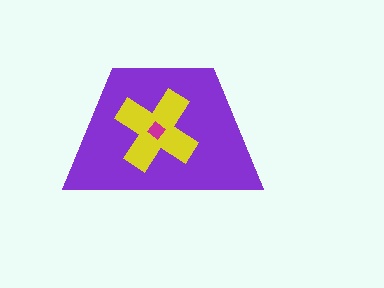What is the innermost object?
The magenta diamond.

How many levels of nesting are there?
3.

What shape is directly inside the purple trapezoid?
The yellow cross.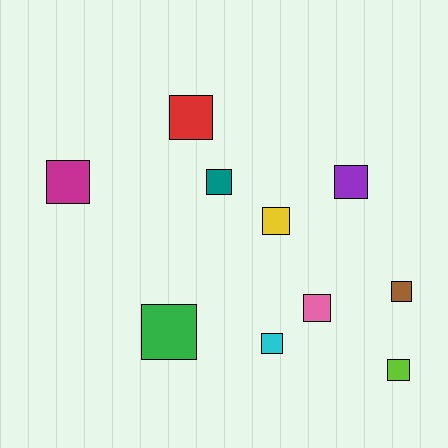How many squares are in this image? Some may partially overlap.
There are 10 squares.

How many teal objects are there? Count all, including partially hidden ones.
There is 1 teal object.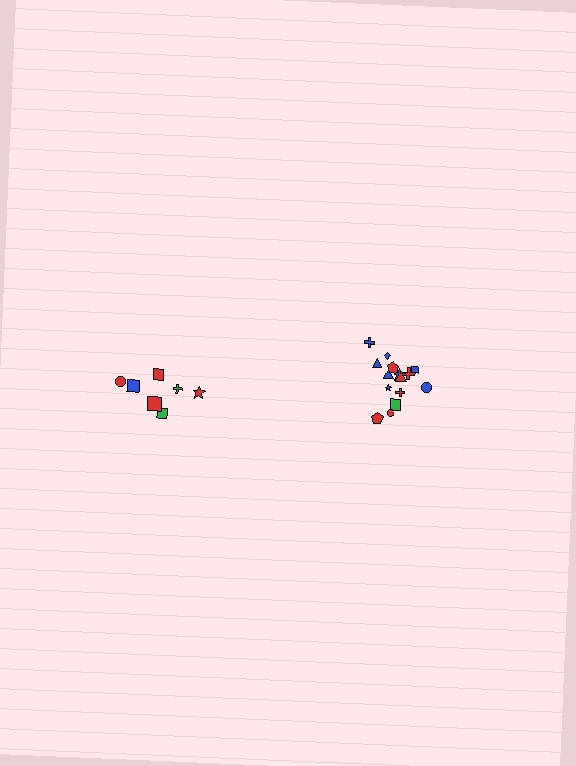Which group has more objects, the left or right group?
The right group.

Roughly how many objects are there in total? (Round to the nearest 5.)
Roughly 20 objects in total.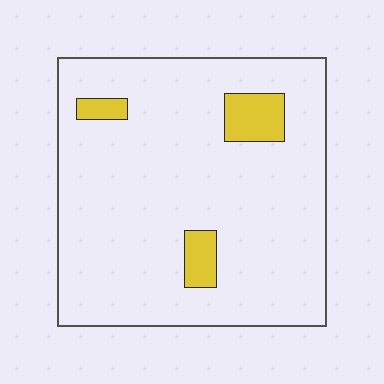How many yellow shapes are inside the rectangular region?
3.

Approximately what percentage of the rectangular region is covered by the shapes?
Approximately 10%.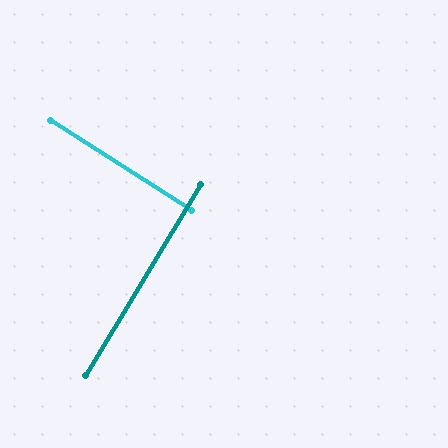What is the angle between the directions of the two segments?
Approximately 89 degrees.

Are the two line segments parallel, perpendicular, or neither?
Perpendicular — they meet at approximately 89°.